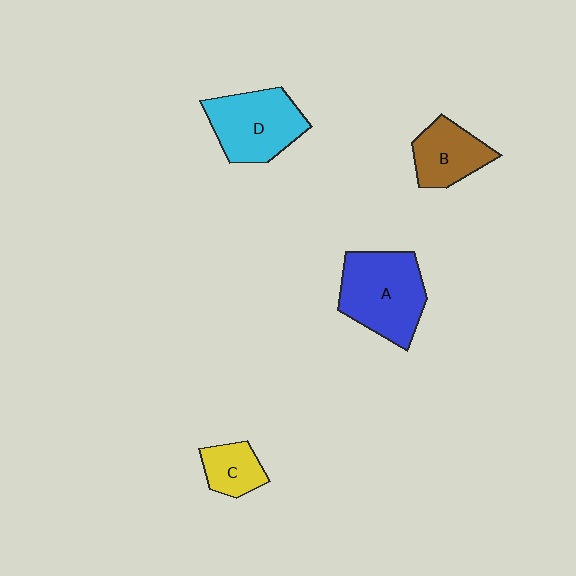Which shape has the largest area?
Shape A (blue).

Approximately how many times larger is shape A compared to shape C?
Approximately 2.3 times.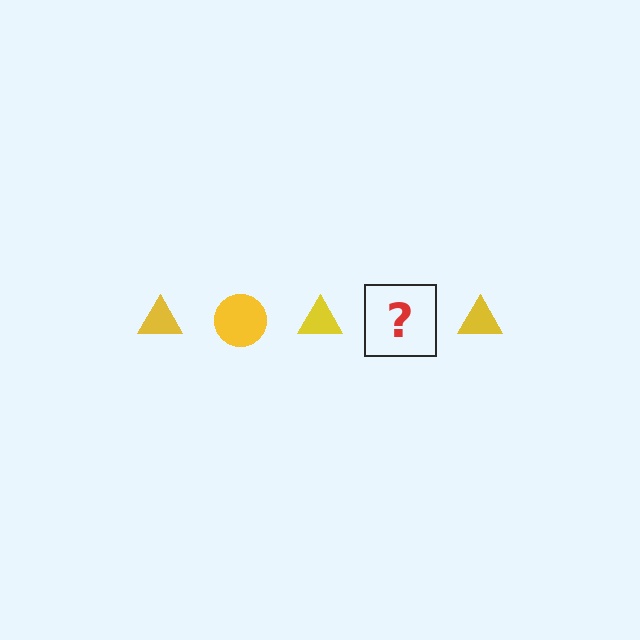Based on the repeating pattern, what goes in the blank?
The blank should be a yellow circle.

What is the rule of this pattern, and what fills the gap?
The rule is that the pattern cycles through triangle, circle shapes in yellow. The gap should be filled with a yellow circle.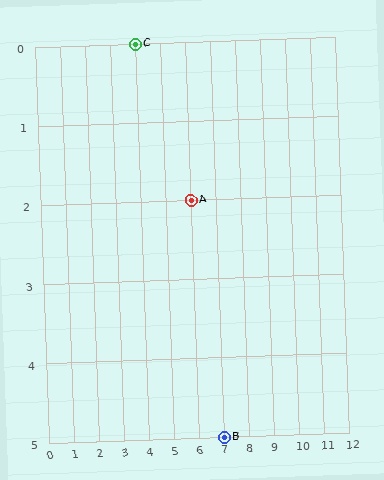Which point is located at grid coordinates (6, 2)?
Point A is at (6, 2).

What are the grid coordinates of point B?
Point B is at grid coordinates (7, 5).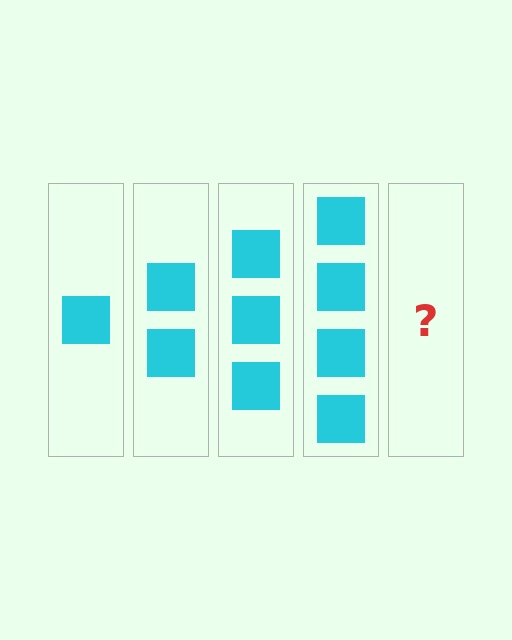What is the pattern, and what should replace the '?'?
The pattern is that each step adds one more square. The '?' should be 5 squares.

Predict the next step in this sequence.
The next step is 5 squares.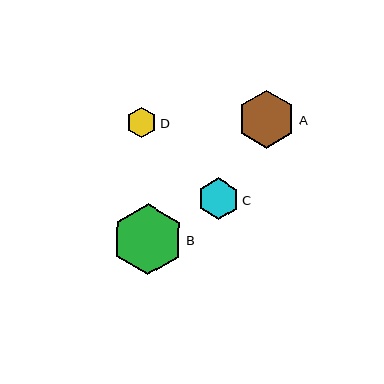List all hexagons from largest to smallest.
From largest to smallest: B, A, C, D.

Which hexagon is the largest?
Hexagon B is the largest with a size of approximately 71 pixels.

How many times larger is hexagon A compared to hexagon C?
Hexagon A is approximately 1.4 times the size of hexagon C.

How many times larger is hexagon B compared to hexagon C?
Hexagon B is approximately 1.7 times the size of hexagon C.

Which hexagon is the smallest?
Hexagon D is the smallest with a size of approximately 31 pixels.